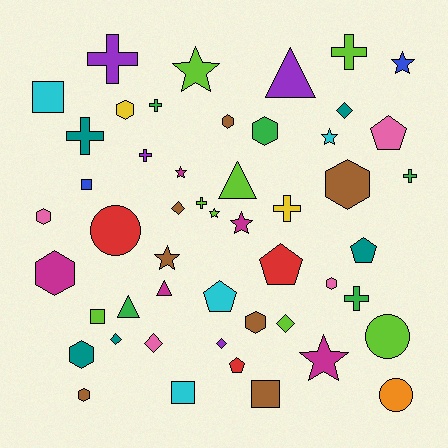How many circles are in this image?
There are 3 circles.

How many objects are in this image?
There are 50 objects.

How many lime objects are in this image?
There are 8 lime objects.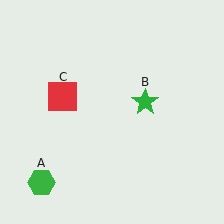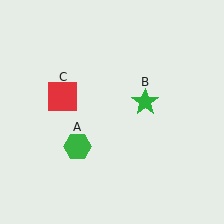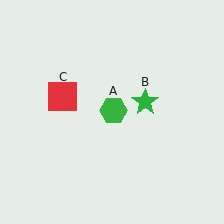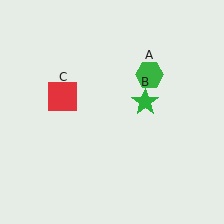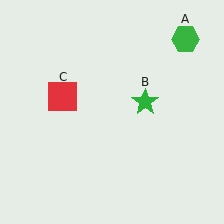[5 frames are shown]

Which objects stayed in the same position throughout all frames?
Green star (object B) and red square (object C) remained stationary.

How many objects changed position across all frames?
1 object changed position: green hexagon (object A).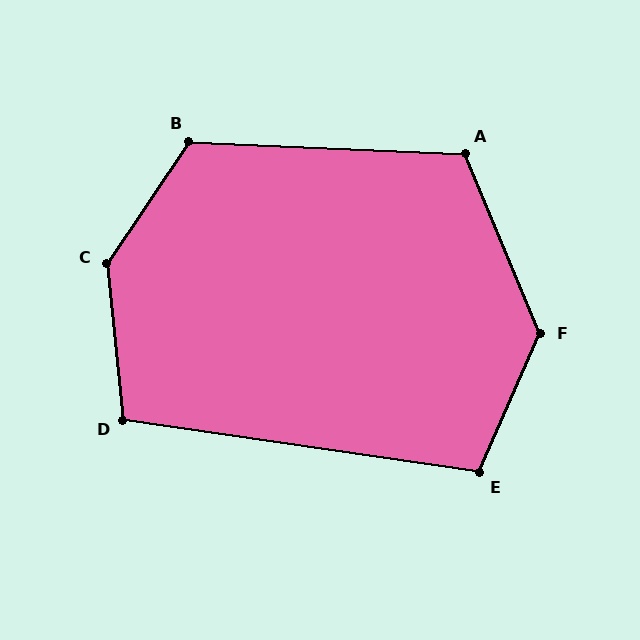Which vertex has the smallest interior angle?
D, at approximately 104 degrees.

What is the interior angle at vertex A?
Approximately 115 degrees (obtuse).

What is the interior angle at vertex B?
Approximately 122 degrees (obtuse).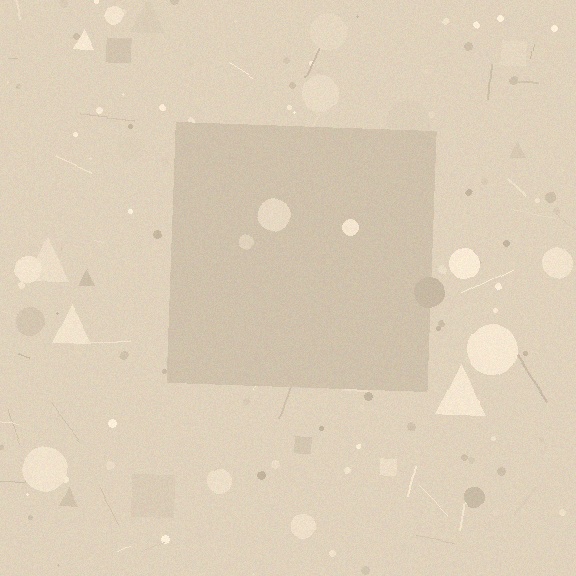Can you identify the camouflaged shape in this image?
The camouflaged shape is a square.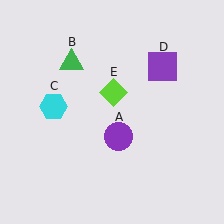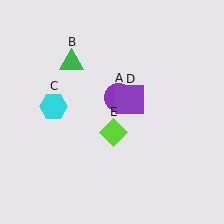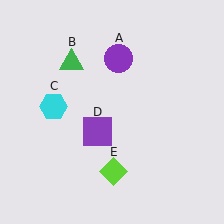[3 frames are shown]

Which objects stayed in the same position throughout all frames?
Green triangle (object B) and cyan hexagon (object C) remained stationary.